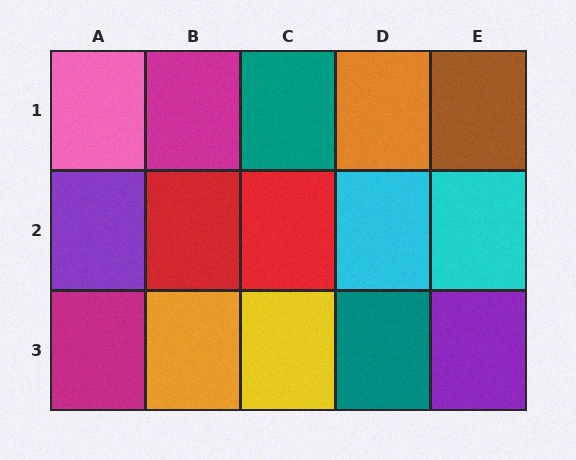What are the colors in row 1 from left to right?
Pink, magenta, teal, orange, brown.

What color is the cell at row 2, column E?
Cyan.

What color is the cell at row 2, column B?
Red.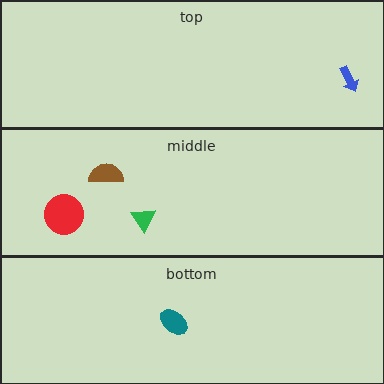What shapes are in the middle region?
The red circle, the brown semicircle, the green triangle.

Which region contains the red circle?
The middle region.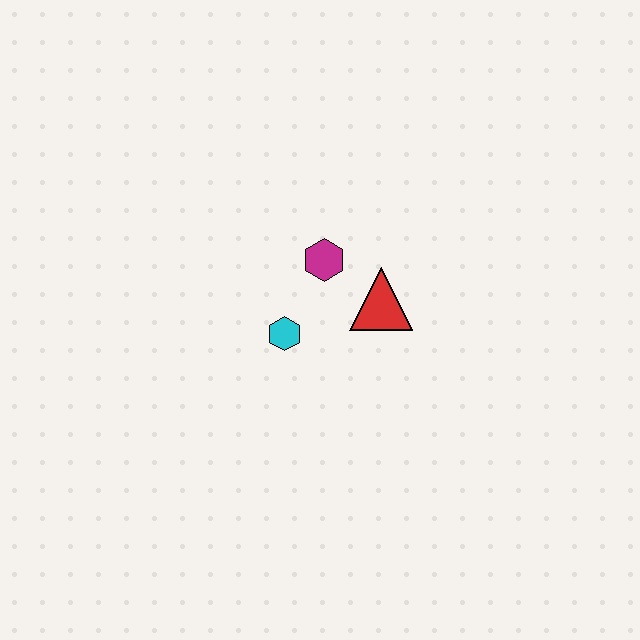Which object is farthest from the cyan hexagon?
The red triangle is farthest from the cyan hexagon.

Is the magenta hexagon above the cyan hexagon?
Yes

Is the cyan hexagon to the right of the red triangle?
No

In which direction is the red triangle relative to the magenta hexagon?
The red triangle is to the right of the magenta hexagon.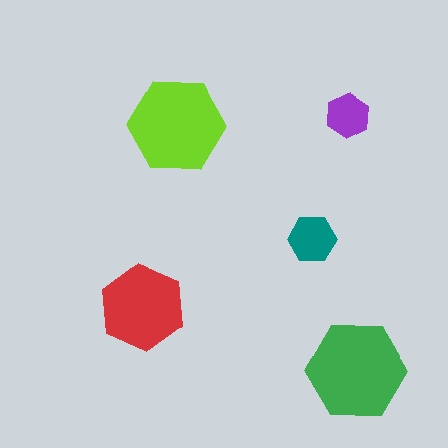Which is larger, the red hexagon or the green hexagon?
The green one.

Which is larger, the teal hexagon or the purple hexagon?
The teal one.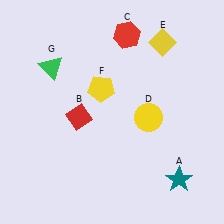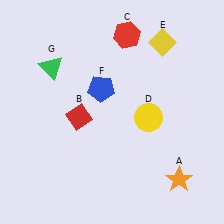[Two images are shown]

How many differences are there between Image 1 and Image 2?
There are 2 differences between the two images.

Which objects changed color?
A changed from teal to orange. F changed from yellow to blue.